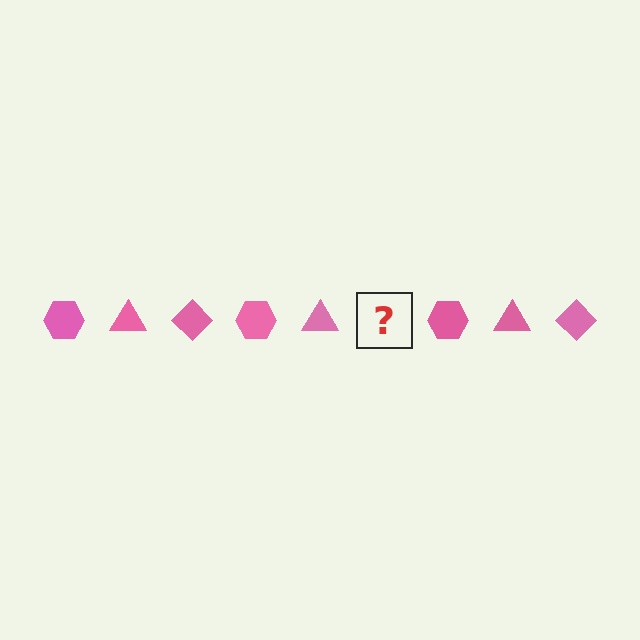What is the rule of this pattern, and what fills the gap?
The rule is that the pattern cycles through hexagon, triangle, diamond shapes in pink. The gap should be filled with a pink diamond.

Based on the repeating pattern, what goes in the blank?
The blank should be a pink diamond.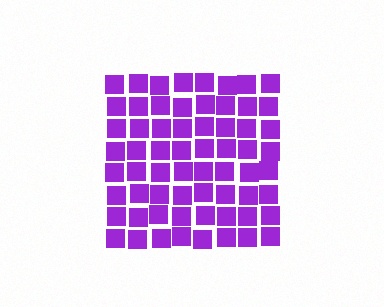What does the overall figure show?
The overall figure shows a square.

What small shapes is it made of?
It is made of small squares.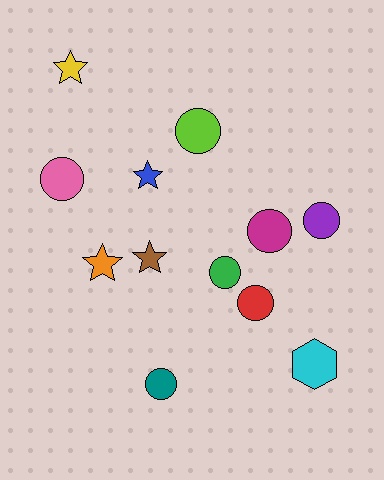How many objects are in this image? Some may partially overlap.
There are 12 objects.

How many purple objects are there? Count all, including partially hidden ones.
There is 1 purple object.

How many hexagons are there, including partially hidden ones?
There is 1 hexagon.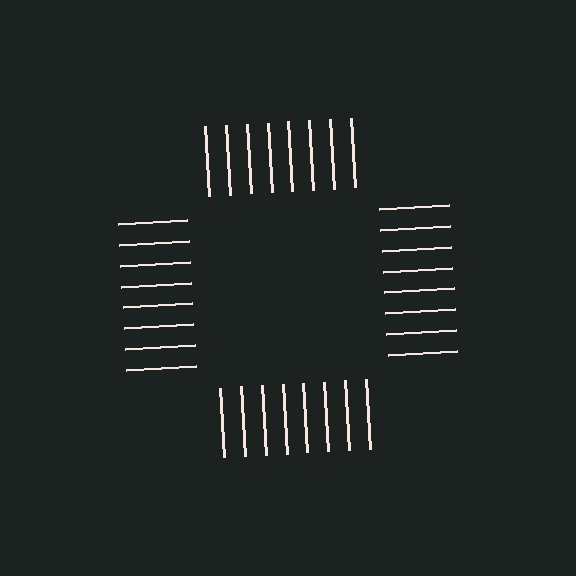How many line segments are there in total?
32 — 8 along each of the 4 edges.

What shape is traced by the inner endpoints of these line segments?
An illusory square — the line segments terminate on its edges but no continuous stroke is drawn.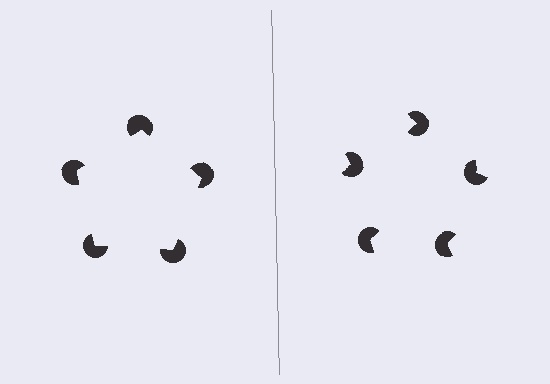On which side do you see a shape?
An illusory pentagon appears on the left side. On the right side the wedge cuts are rotated, so no coherent shape forms.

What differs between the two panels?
The pac-man discs are positioned identically on both sides; only the wedge orientations differ. On the left they align to a pentagon; on the right they are misaligned.